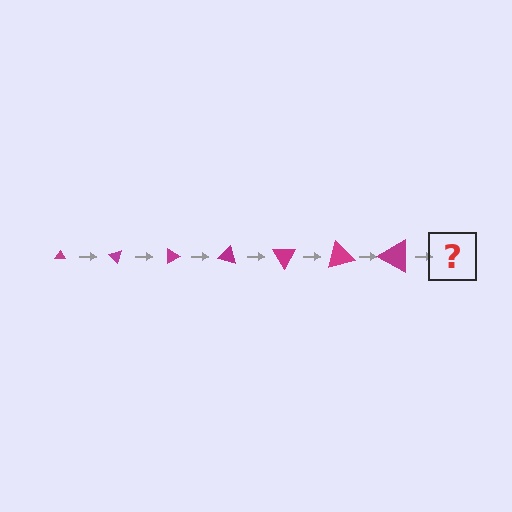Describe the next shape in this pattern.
It should be a triangle, larger than the previous one and rotated 315 degrees from the start.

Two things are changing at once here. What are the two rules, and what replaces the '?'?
The two rules are that the triangle grows larger each step and it rotates 45 degrees each step. The '?' should be a triangle, larger than the previous one and rotated 315 degrees from the start.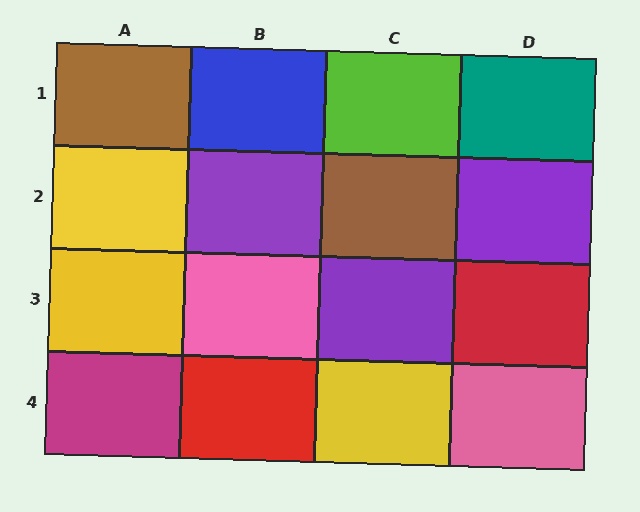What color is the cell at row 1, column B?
Blue.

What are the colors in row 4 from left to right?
Magenta, red, yellow, pink.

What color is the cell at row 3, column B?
Pink.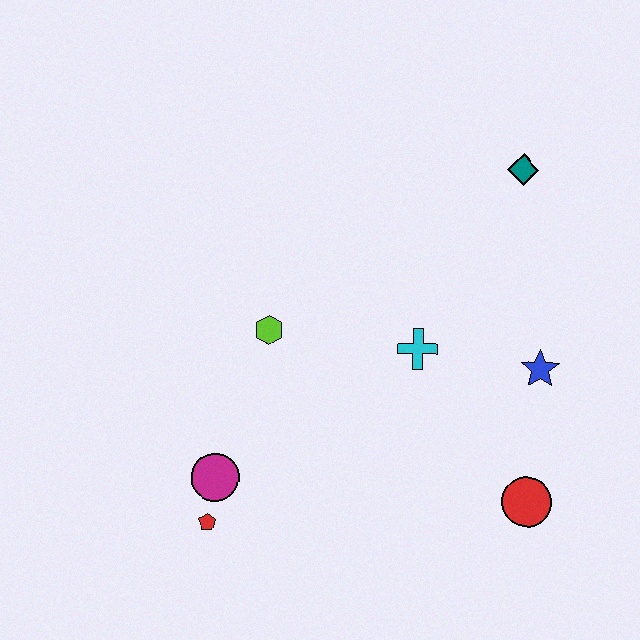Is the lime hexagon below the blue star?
No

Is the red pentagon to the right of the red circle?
No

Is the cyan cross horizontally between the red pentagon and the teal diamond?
Yes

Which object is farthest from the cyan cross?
The red pentagon is farthest from the cyan cross.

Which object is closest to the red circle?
The blue star is closest to the red circle.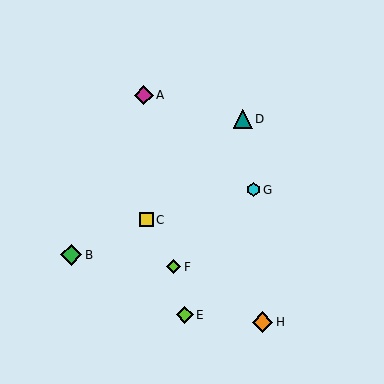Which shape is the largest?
The green diamond (labeled B) is the largest.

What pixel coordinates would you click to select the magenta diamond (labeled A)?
Click at (144, 95) to select the magenta diamond A.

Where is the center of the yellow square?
The center of the yellow square is at (146, 220).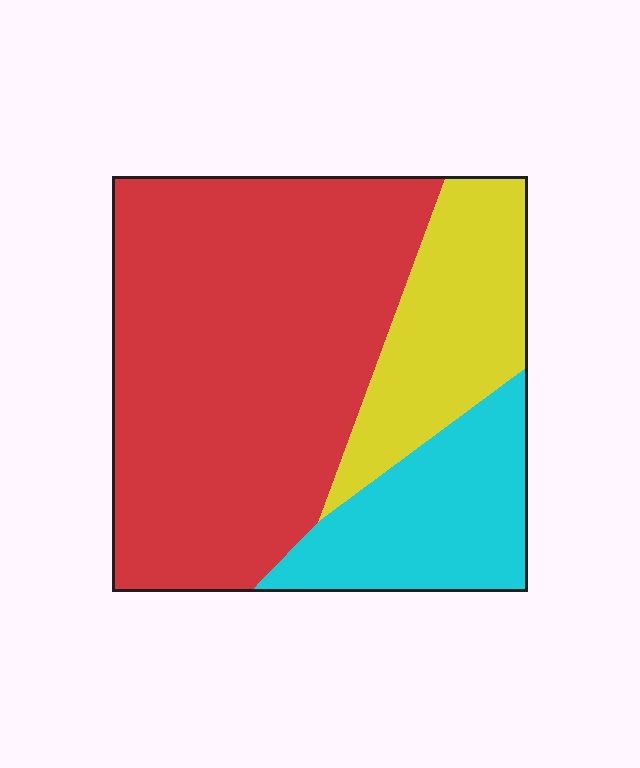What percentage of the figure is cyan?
Cyan covers 19% of the figure.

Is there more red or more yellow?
Red.